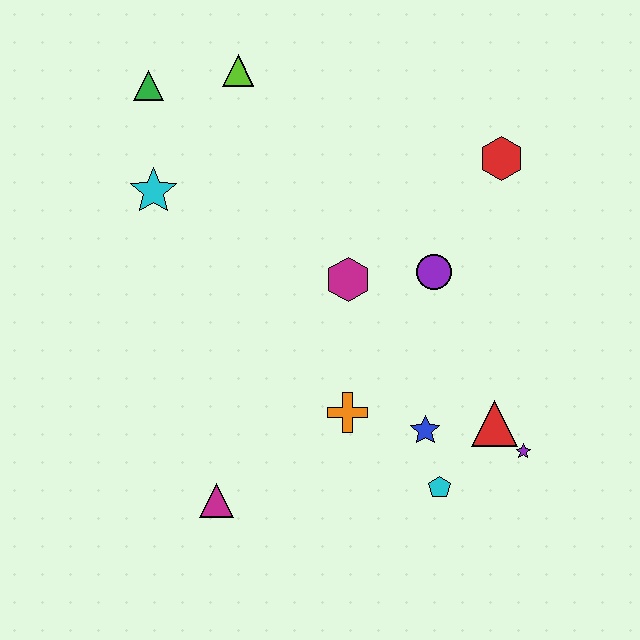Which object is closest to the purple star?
The red triangle is closest to the purple star.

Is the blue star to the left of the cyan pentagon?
Yes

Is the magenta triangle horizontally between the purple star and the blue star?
No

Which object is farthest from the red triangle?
The green triangle is farthest from the red triangle.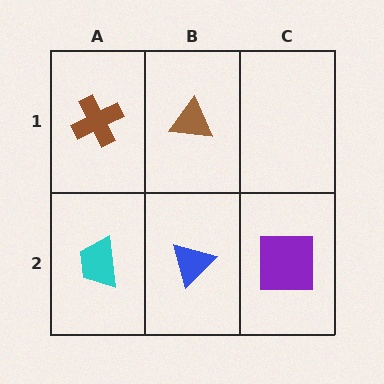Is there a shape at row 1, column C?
No, that cell is empty.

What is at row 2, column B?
A blue triangle.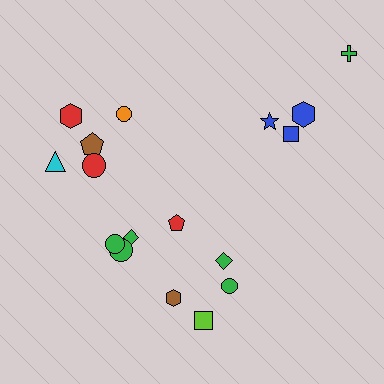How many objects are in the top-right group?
There are 4 objects.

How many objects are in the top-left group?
There are 6 objects.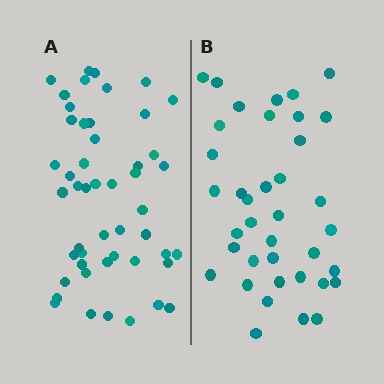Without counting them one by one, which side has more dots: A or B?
Region A (the left region) has more dots.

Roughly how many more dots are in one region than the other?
Region A has roughly 12 or so more dots than region B.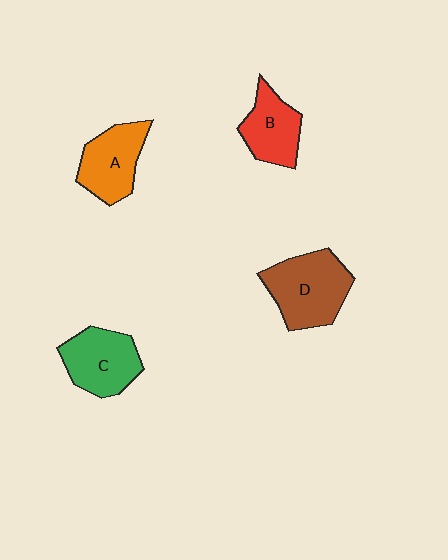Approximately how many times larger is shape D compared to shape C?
Approximately 1.2 times.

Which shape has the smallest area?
Shape B (red).